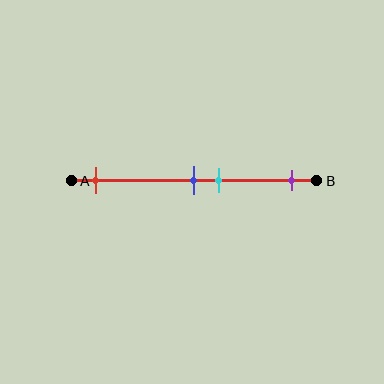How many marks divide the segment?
There are 4 marks dividing the segment.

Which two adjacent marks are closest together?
The blue and cyan marks are the closest adjacent pair.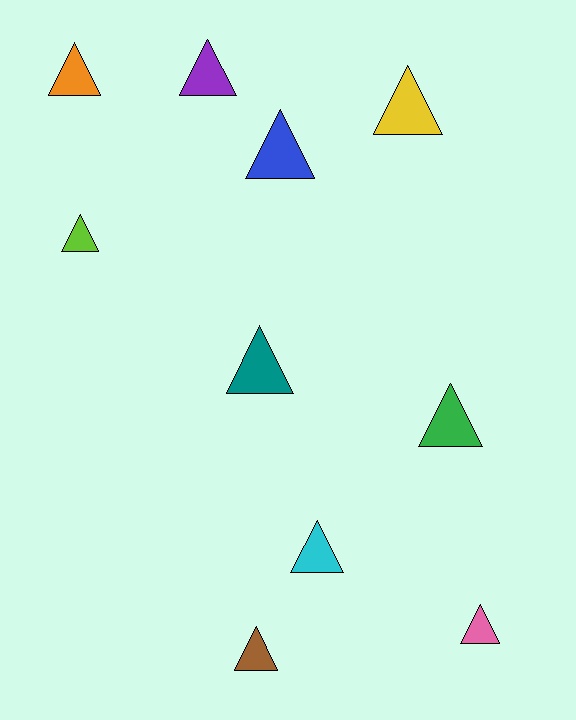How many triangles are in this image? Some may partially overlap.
There are 10 triangles.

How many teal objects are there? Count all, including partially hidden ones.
There is 1 teal object.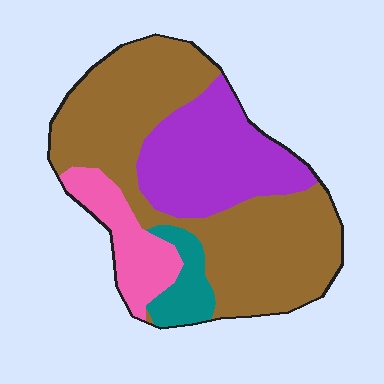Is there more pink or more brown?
Brown.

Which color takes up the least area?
Teal, at roughly 5%.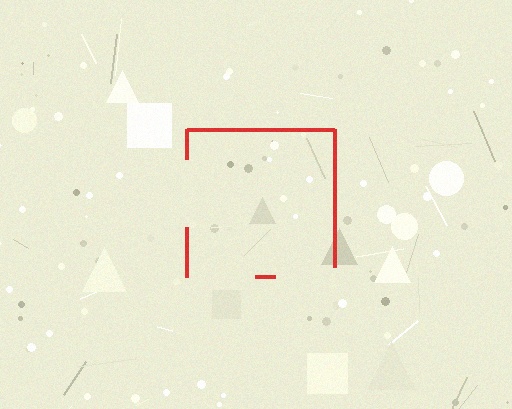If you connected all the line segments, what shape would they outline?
They would outline a square.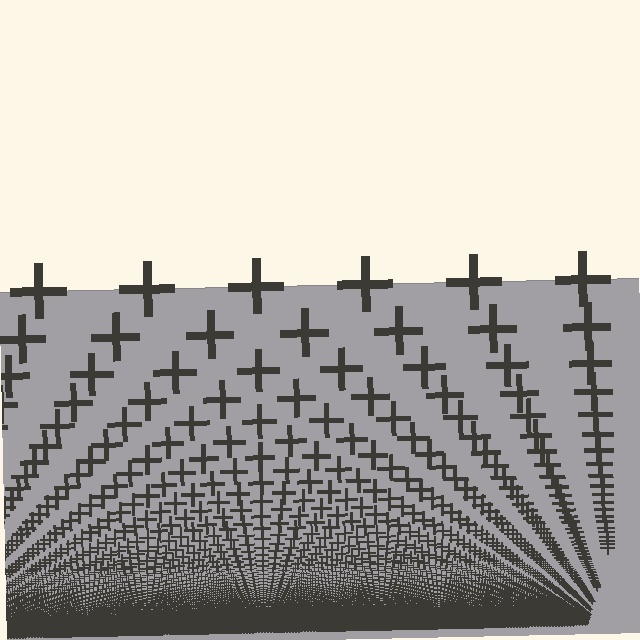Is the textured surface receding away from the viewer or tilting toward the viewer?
The surface appears to tilt toward the viewer. Texture elements get larger and sparser toward the top.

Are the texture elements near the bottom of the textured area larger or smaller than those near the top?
Smaller. The gradient is inverted — elements near the bottom are smaller and denser.